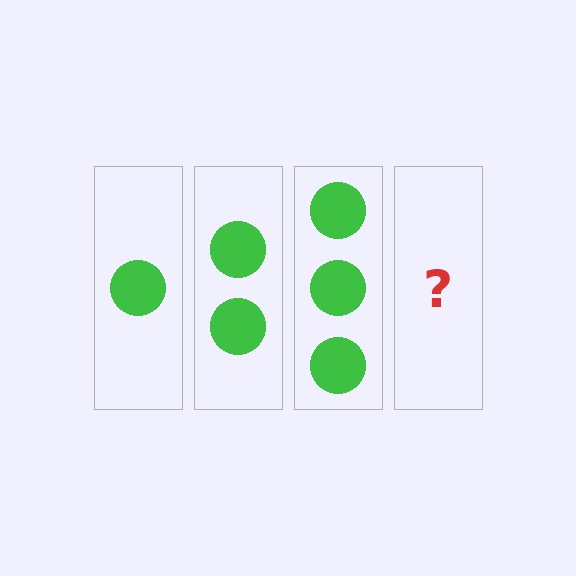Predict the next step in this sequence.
The next step is 4 circles.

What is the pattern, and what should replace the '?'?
The pattern is that each step adds one more circle. The '?' should be 4 circles.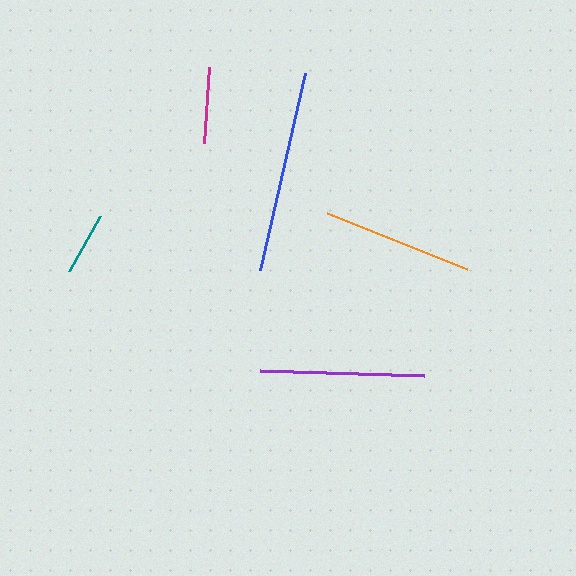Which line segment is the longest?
The blue line is the longest at approximately 203 pixels.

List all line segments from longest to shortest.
From longest to shortest: blue, purple, orange, magenta, teal.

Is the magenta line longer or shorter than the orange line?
The orange line is longer than the magenta line.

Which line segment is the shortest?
The teal line is the shortest at approximately 64 pixels.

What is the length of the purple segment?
The purple segment is approximately 165 pixels long.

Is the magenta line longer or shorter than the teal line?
The magenta line is longer than the teal line.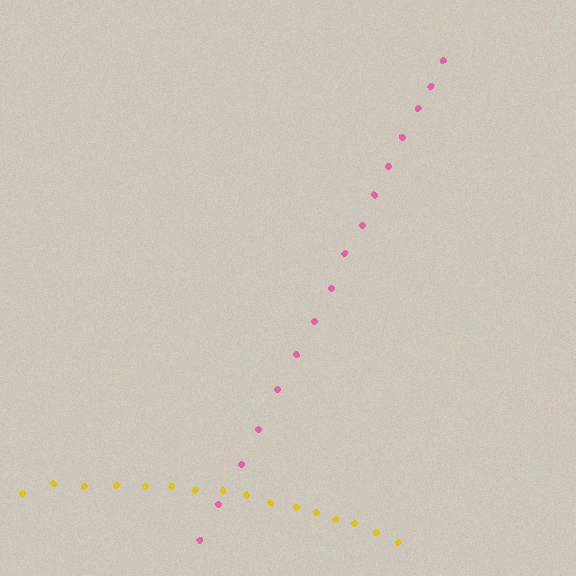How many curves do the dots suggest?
There are 2 distinct paths.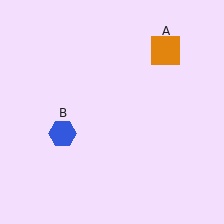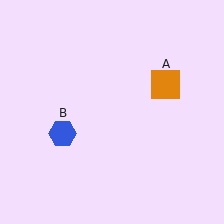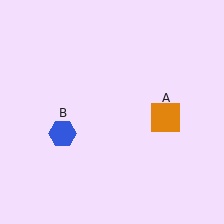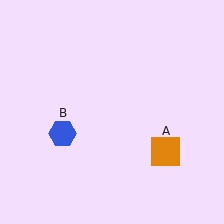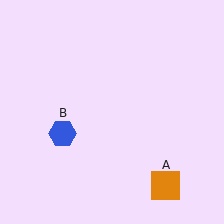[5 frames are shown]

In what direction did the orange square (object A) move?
The orange square (object A) moved down.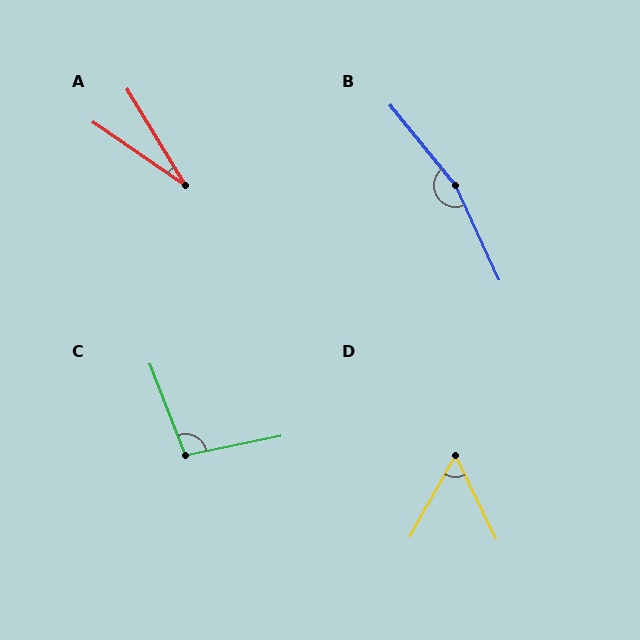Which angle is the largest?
B, at approximately 165 degrees.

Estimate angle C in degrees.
Approximately 100 degrees.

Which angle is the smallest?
A, at approximately 24 degrees.